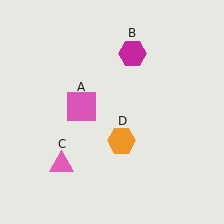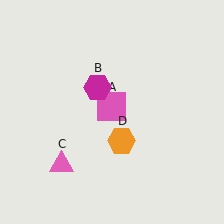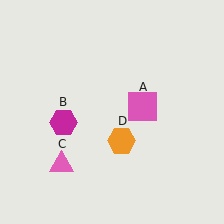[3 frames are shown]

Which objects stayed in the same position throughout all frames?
Pink triangle (object C) and orange hexagon (object D) remained stationary.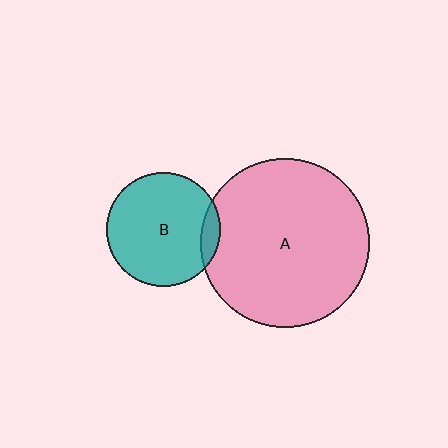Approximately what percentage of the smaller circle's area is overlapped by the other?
Approximately 10%.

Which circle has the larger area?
Circle A (pink).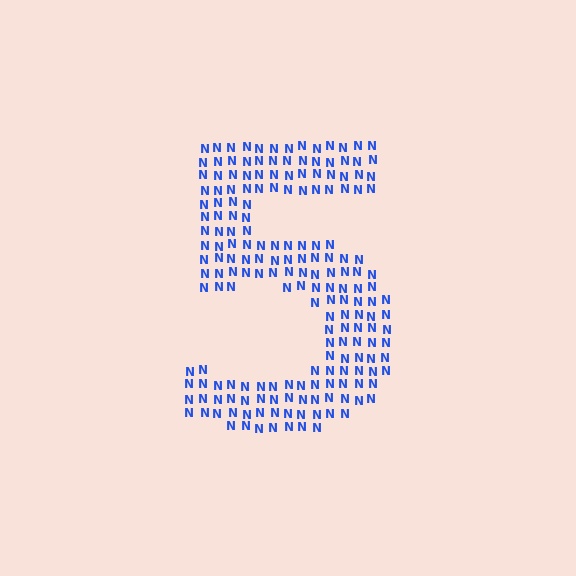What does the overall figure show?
The overall figure shows the digit 5.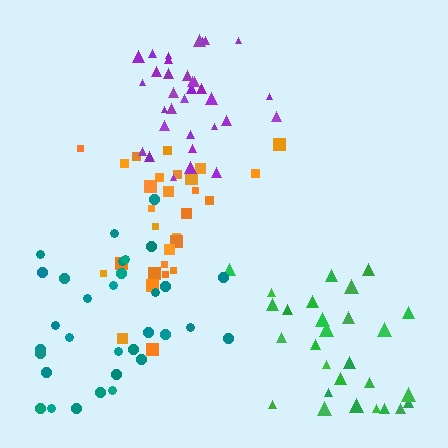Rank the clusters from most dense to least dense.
purple, orange, green, teal.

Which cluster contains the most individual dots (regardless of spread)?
Teal (34).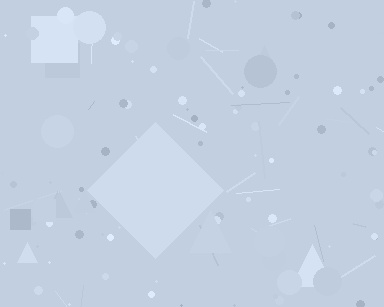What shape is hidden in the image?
A diamond is hidden in the image.